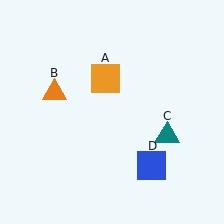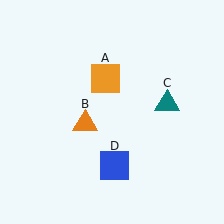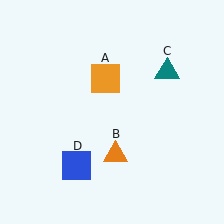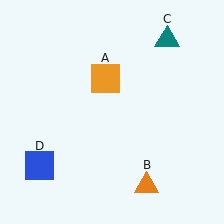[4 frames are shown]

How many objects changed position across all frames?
3 objects changed position: orange triangle (object B), teal triangle (object C), blue square (object D).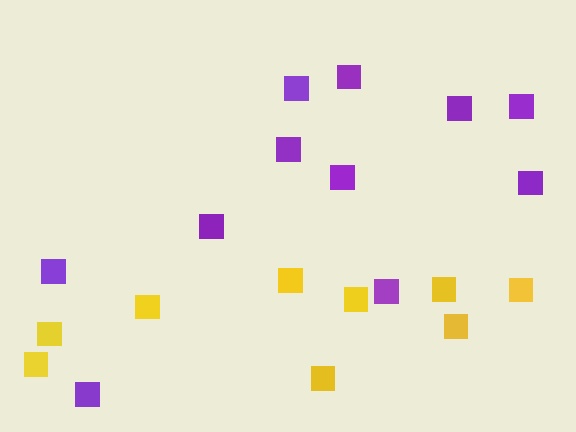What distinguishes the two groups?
There are 2 groups: one group of purple squares (11) and one group of yellow squares (9).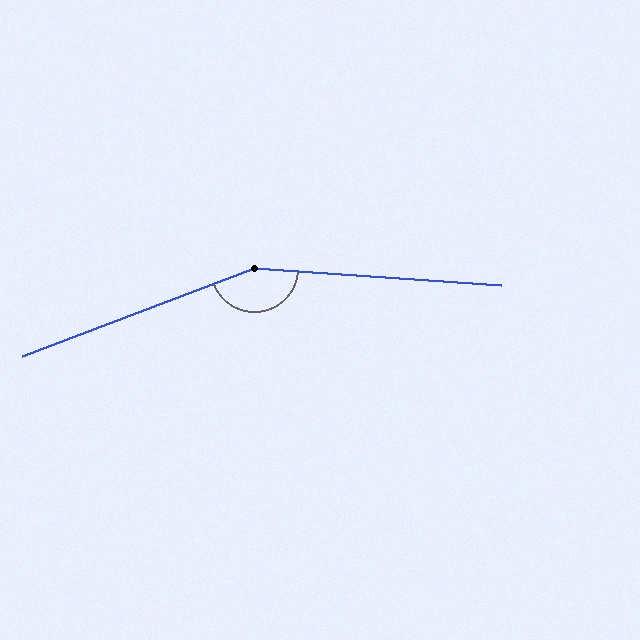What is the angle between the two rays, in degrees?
Approximately 155 degrees.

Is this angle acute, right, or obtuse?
It is obtuse.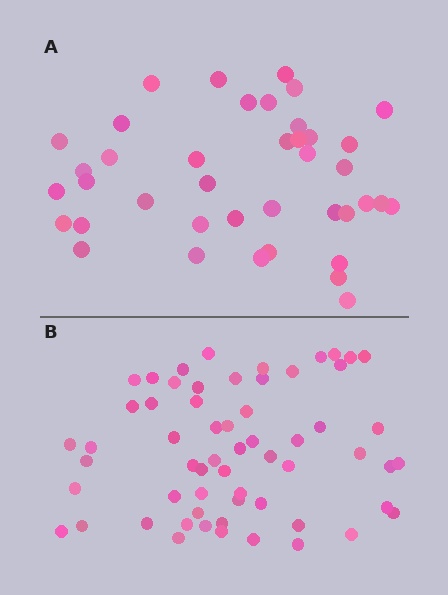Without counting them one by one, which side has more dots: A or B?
Region B (the bottom region) has more dots.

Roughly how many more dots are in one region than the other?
Region B has approximately 20 more dots than region A.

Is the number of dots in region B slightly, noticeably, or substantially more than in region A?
Region B has substantially more. The ratio is roughly 1.5 to 1.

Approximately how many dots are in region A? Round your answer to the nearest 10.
About 40 dots.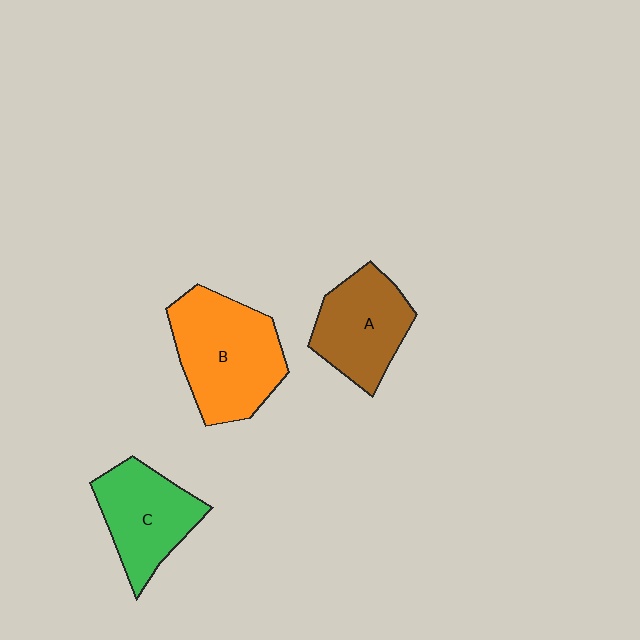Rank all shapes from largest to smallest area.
From largest to smallest: B (orange), C (green), A (brown).